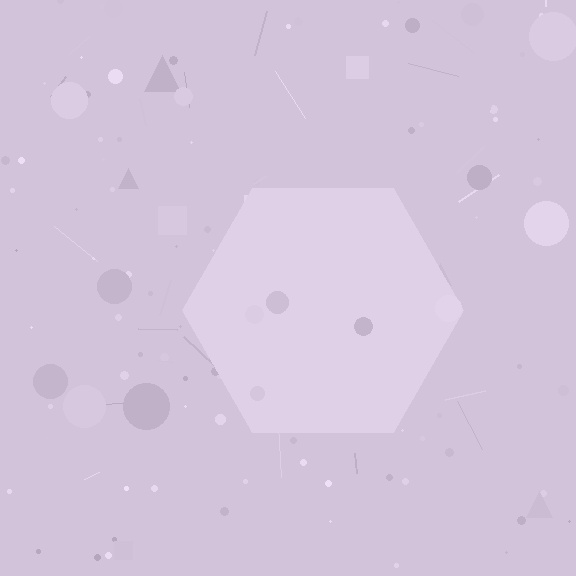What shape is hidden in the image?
A hexagon is hidden in the image.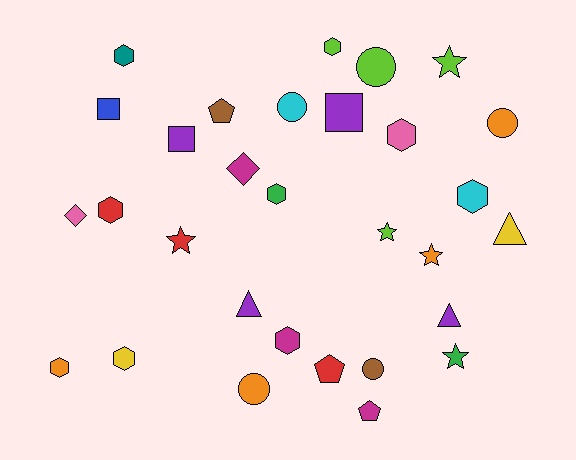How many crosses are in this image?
There are no crosses.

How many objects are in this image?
There are 30 objects.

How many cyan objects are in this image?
There are 2 cyan objects.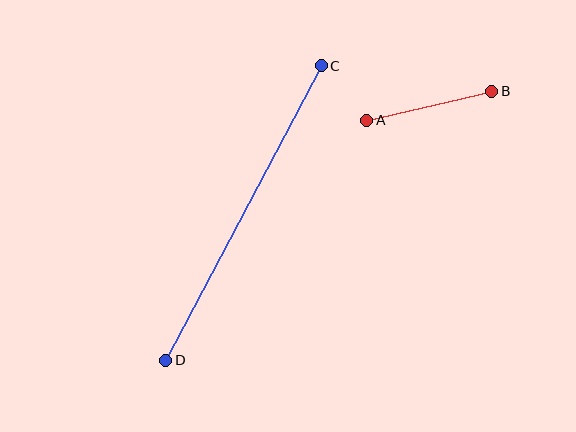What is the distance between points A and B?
The distance is approximately 128 pixels.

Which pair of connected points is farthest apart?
Points C and D are farthest apart.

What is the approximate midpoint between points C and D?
The midpoint is at approximately (244, 213) pixels.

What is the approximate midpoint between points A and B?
The midpoint is at approximately (429, 106) pixels.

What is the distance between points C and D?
The distance is approximately 333 pixels.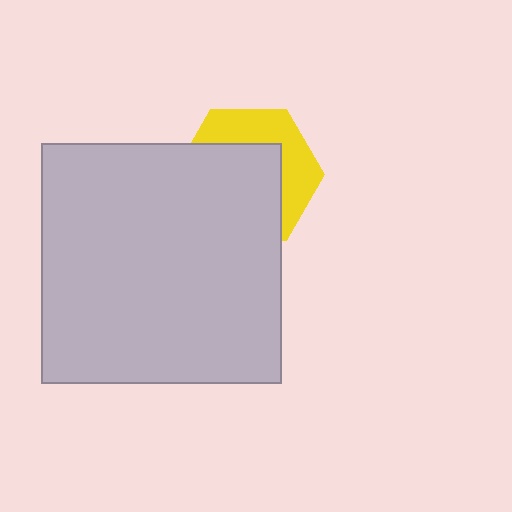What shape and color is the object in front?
The object in front is a light gray square.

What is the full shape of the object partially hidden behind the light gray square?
The partially hidden object is a yellow hexagon.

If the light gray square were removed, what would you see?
You would see the complete yellow hexagon.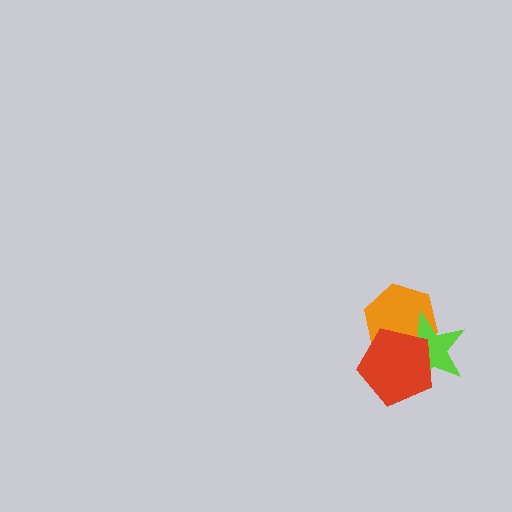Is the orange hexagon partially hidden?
Yes, it is partially covered by another shape.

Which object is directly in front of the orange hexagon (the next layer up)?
The lime star is directly in front of the orange hexagon.